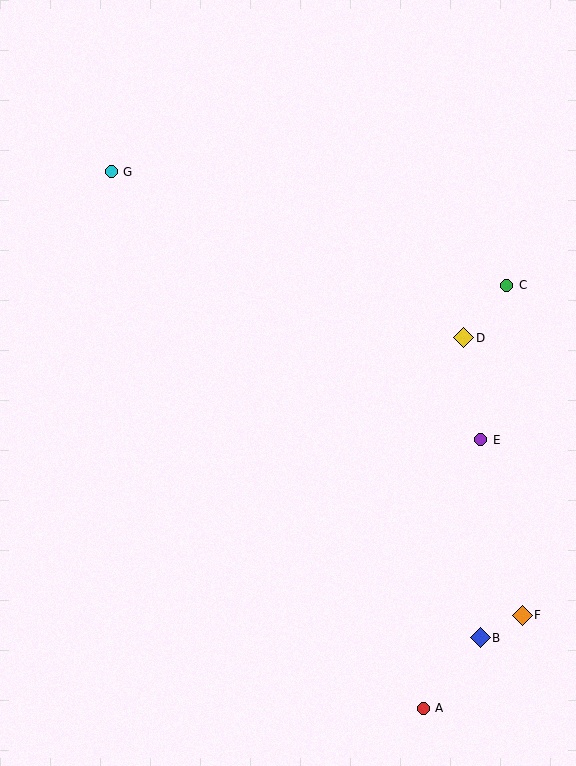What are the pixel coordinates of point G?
Point G is at (111, 172).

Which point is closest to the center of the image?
Point D at (464, 338) is closest to the center.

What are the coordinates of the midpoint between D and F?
The midpoint between D and F is at (493, 477).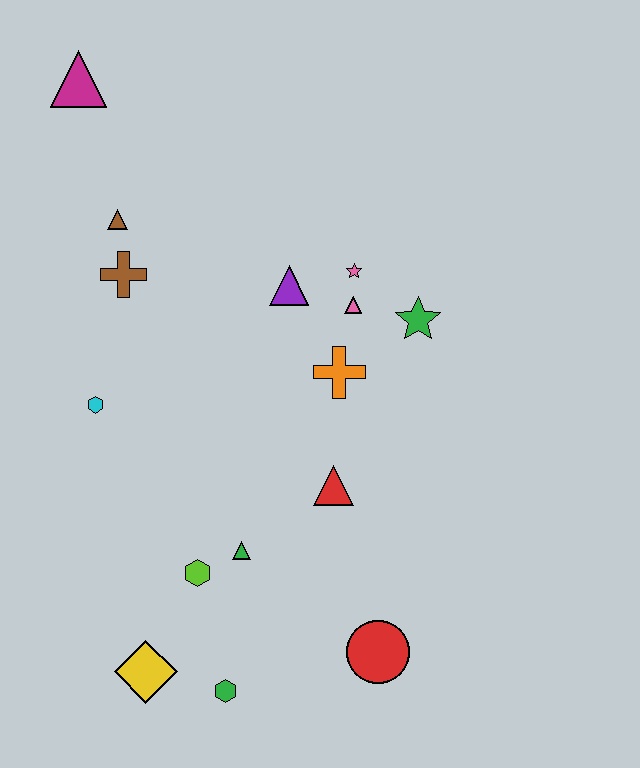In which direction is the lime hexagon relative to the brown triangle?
The lime hexagon is below the brown triangle.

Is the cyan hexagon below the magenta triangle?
Yes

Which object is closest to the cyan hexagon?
The brown cross is closest to the cyan hexagon.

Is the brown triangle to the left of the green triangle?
Yes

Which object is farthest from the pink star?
The yellow diamond is farthest from the pink star.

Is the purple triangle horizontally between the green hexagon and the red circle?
Yes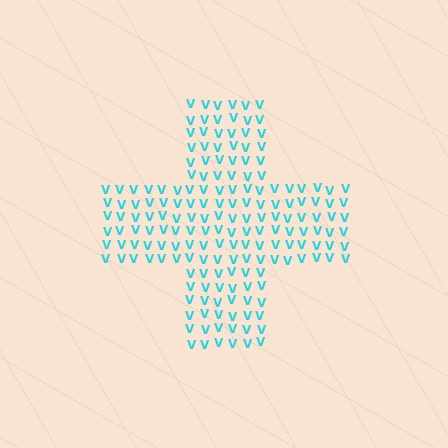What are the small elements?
The small elements are letter V's.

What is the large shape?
The large shape is a cross.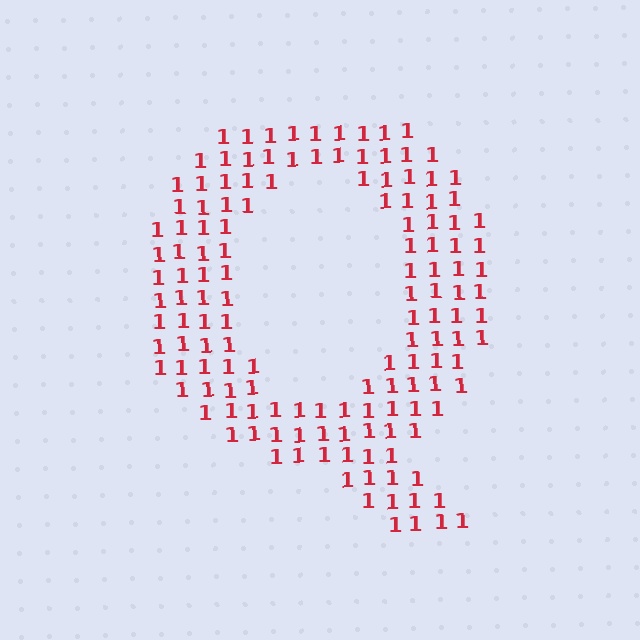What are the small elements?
The small elements are digit 1's.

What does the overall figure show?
The overall figure shows the letter Q.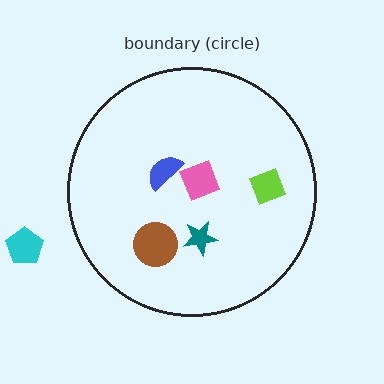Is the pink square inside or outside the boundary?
Inside.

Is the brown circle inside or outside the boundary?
Inside.